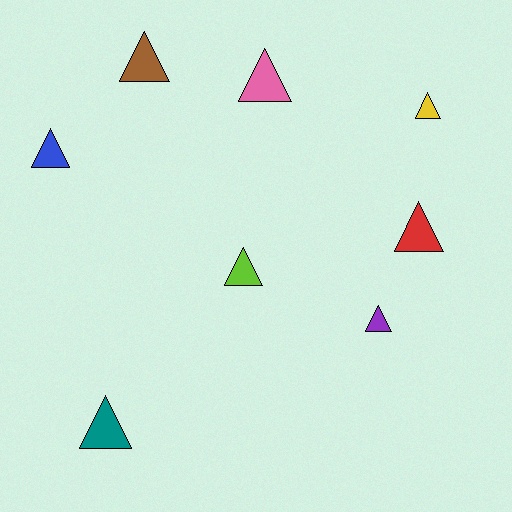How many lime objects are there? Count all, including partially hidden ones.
There is 1 lime object.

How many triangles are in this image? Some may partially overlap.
There are 8 triangles.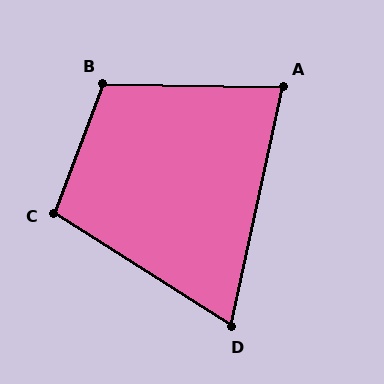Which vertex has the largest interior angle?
B, at approximately 110 degrees.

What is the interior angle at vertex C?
Approximately 102 degrees (obtuse).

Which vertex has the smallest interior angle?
D, at approximately 70 degrees.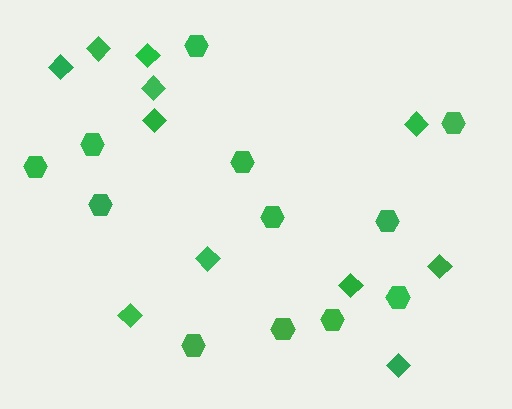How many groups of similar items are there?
There are 2 groups: one group of hexagons (12) and one group of diamonds (11).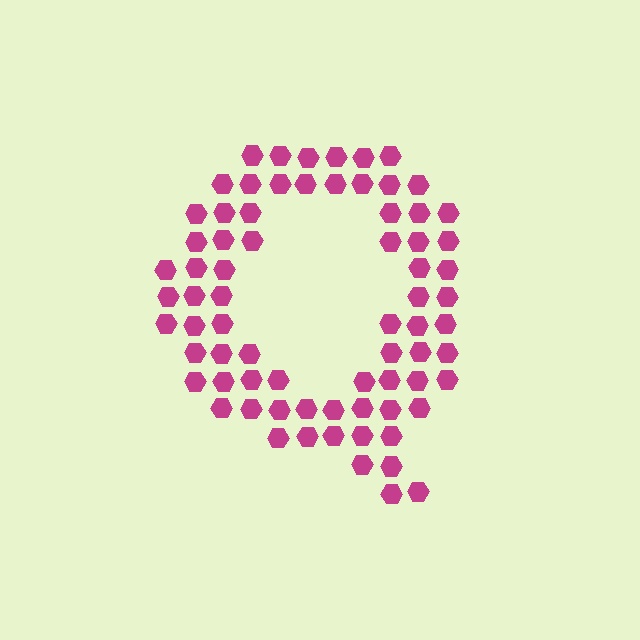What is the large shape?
The large shape is the letter Q.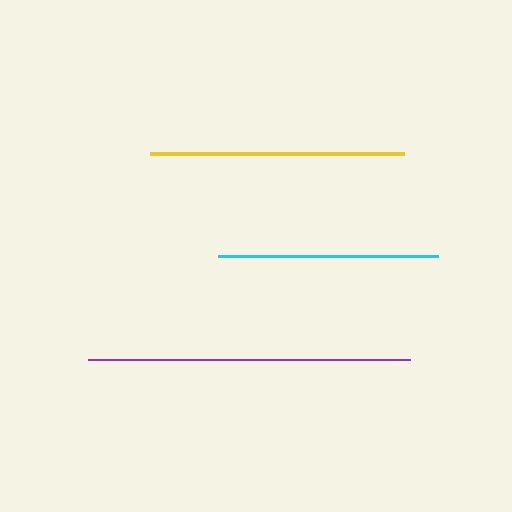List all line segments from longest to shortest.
From longest to shortest: purple, yellow, cyan.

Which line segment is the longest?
The purple line is the longest at approximately 322 pixels.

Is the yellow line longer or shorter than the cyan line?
The yellow line is longer than the cyan line.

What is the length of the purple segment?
The purple segment is approximately 322 pixels long.